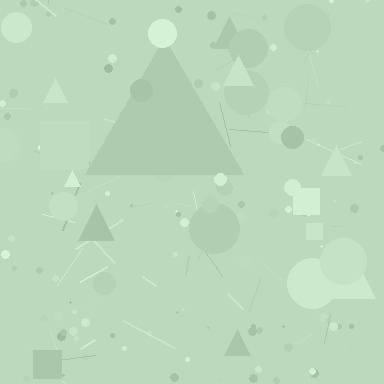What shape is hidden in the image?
A triangle is hidden in the image.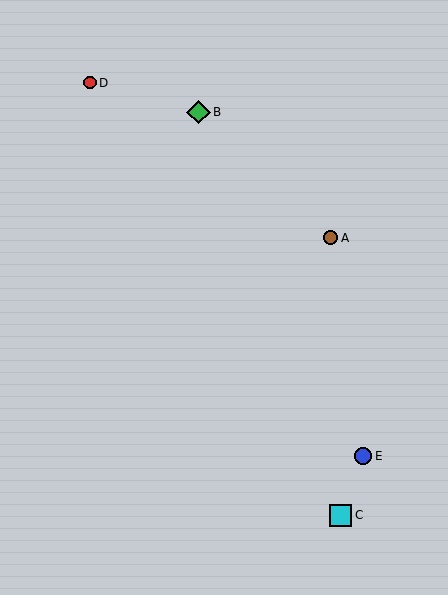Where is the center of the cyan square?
The center of the cyan square is at (341, 515).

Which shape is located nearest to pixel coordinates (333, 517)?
The cyan square (labeled C) at (341, 515) is nearest to that location.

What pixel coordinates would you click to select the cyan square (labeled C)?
Click at (341, 515) to select the cyan square C.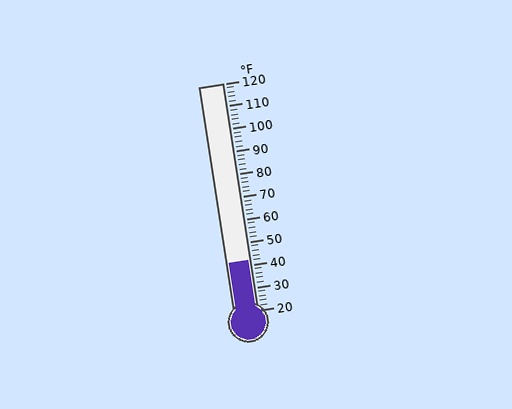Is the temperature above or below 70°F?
The temperature is below 70°F.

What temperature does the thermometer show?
The thermometer shows approximately 42°F.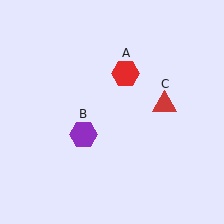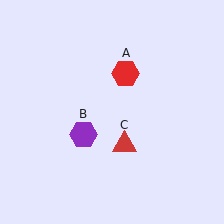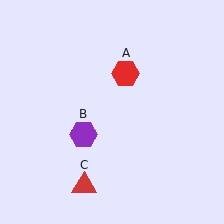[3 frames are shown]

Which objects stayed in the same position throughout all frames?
Red hexagon (object A) and purple hexagon (object B) remained stationary.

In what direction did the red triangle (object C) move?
The red triangle (object C) moved down and to the left.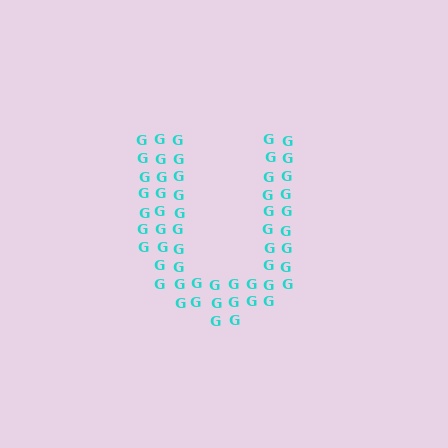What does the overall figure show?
The overall figure shows the letter U.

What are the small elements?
The small elements are letter G's.